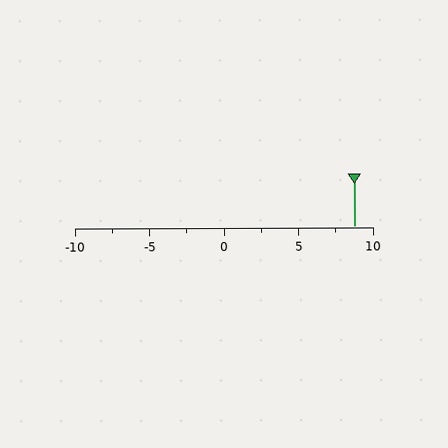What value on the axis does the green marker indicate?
The marker indicates approximately 8.8.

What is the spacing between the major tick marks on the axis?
The major ticks are spaced 5 apart.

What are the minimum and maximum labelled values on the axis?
The axis runs from -10 to 10.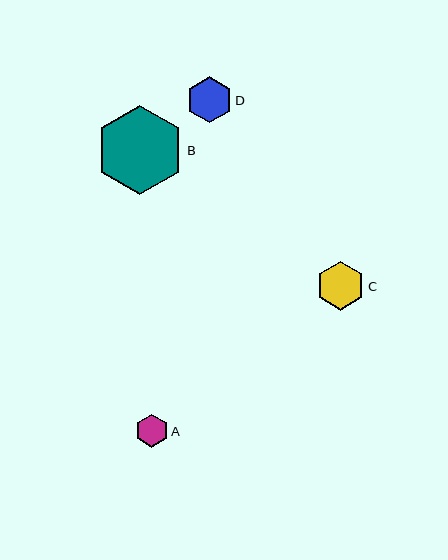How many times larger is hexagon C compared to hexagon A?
Hexagon C is approximately 1.5 times the size of hexagon A.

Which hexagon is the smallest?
Hexagon A is the smallest with a size of approximately 33 pixels.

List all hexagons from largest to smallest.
From largest to smallest: B, C, D, A.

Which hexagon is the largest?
Hexagon B is the largest with a size of approximately 89 pixels.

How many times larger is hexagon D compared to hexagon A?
Hexagon D is approximately 1.4 times the size of hexagon A.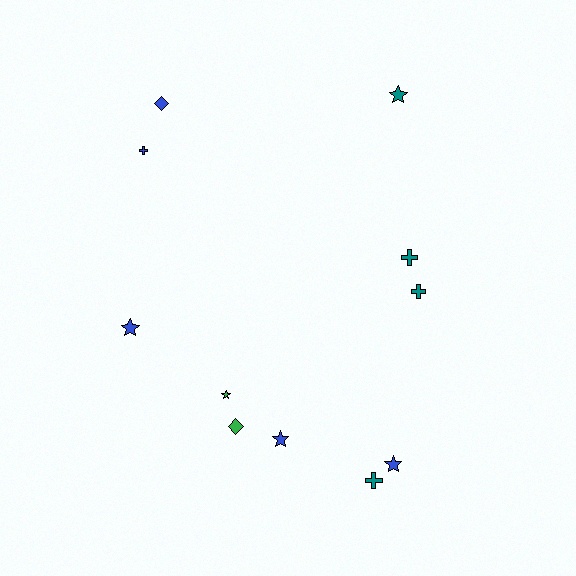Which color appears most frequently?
Blue, with 5 objects.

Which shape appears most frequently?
Star, with 5 objects.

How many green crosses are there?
There are no green crosses.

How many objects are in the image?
There are 11 objects.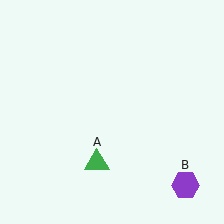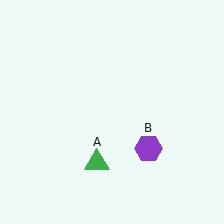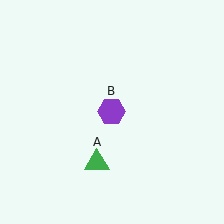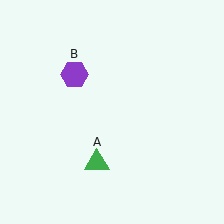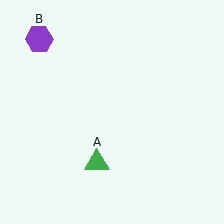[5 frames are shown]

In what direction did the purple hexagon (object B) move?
The purple hexagon (object B) moved up and to the left.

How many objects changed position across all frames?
1 object changed position: purple hexagon (object B).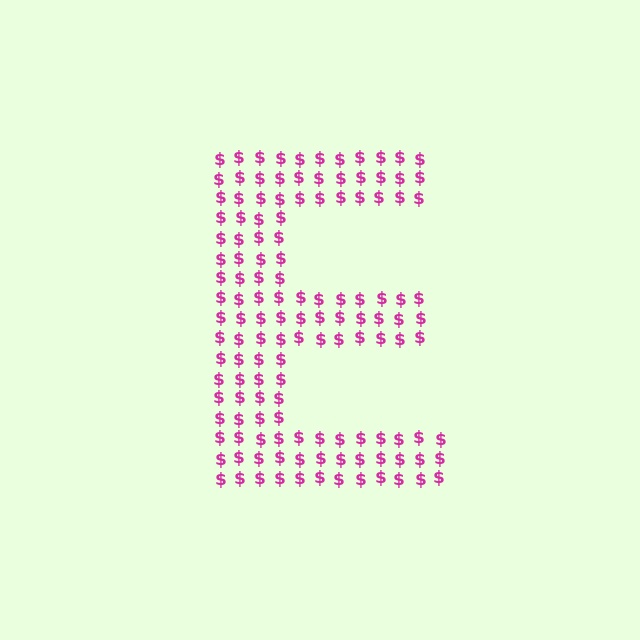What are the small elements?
The small elements are dollar signs.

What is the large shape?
The large shape is the letter E.